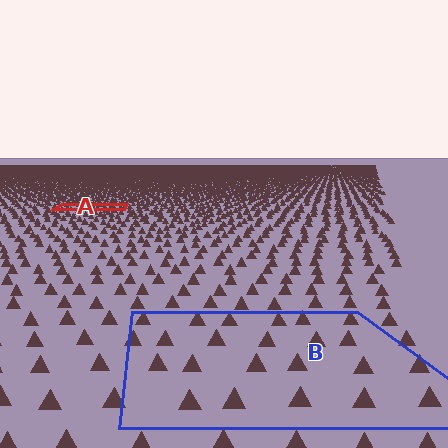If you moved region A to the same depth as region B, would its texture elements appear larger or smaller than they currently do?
They would appear larger. At a closer depth, the same texture elements are projected at a bigger on-screen size.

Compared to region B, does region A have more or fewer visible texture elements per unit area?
Region A has more texture elements per unit area — they are packed more densely because it is farther away.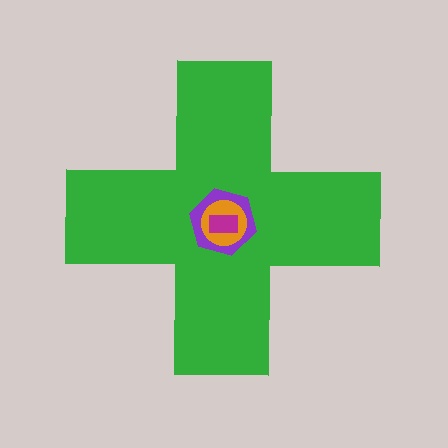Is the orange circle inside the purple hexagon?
Yes.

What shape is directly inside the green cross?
The purple hexagon.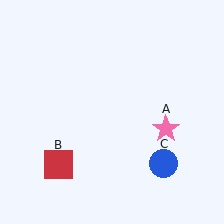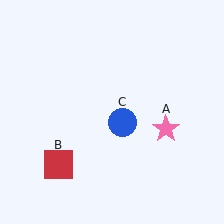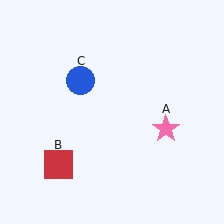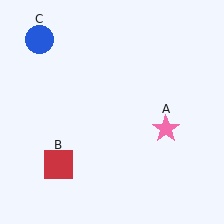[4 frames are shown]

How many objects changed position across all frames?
1 object changed position: blue circle (object C).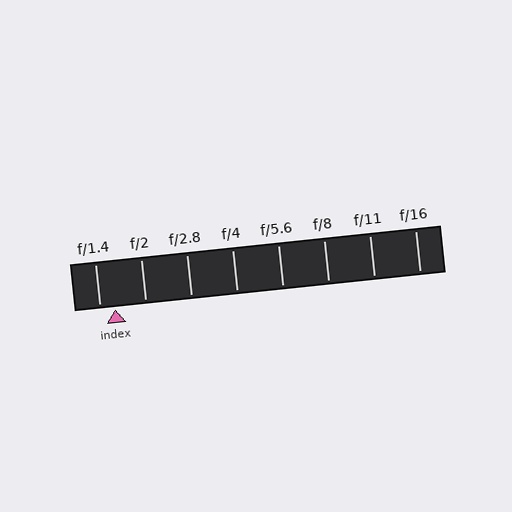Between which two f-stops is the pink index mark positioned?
The index mark is between f/1.4 and f/2.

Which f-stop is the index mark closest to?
The index mark is closest to f/1.4.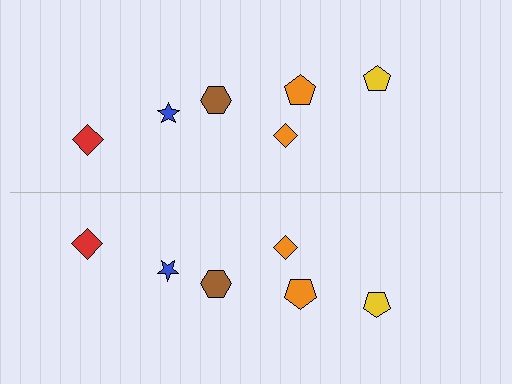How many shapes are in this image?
There are 12 shapes in this image.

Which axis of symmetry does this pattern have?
The pattern has a horizontal axis of symmetry running through the center of the image.